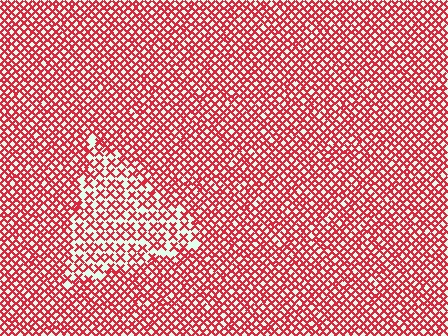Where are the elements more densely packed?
The elements are more densely packed outside the triangle boundary.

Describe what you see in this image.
The image contains small red elements arranged at two different densities. A triangle-shaped region is visible where the elements are less densely packed than the surrounding area.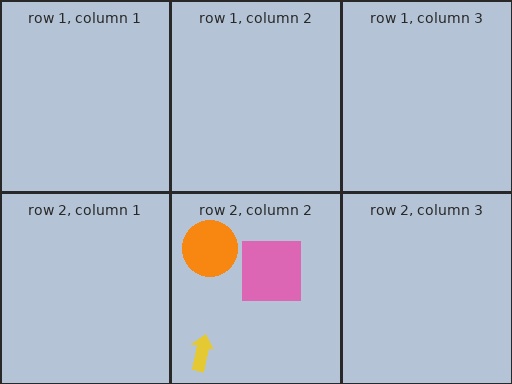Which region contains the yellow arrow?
The row 2, column 2 region.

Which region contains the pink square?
The row 2, column 2 region.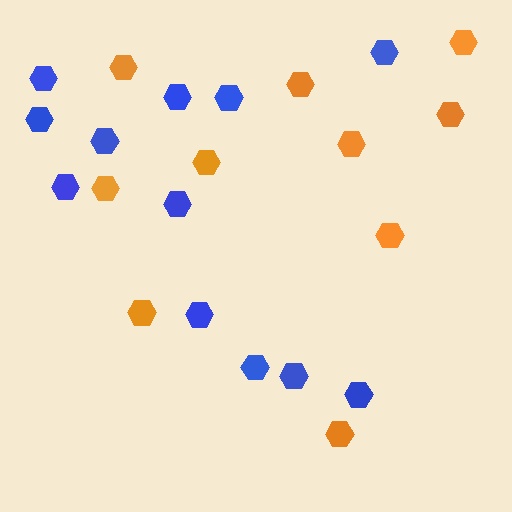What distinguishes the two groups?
There are 2 groups: one group of orange hexagons (10) and one group of blue hexagons (12).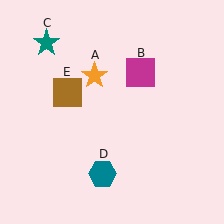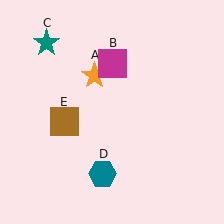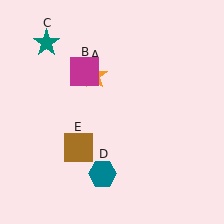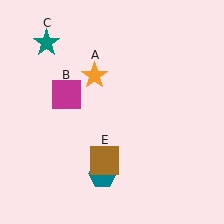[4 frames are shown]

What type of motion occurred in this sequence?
The magenta square (object B), brown square (object E) rotated counterclockwise around the center of the scene.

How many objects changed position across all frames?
2 objects changed position: magenta square (object B), brown square (object E).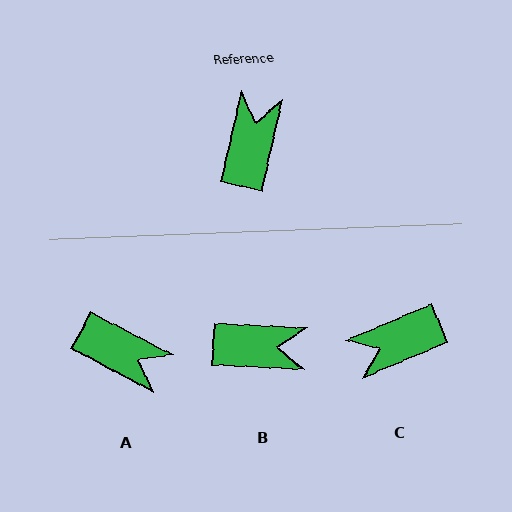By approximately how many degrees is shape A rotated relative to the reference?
Approximately 105 degrees clockwise.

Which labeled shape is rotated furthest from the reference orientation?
C, about 125 degrees away.